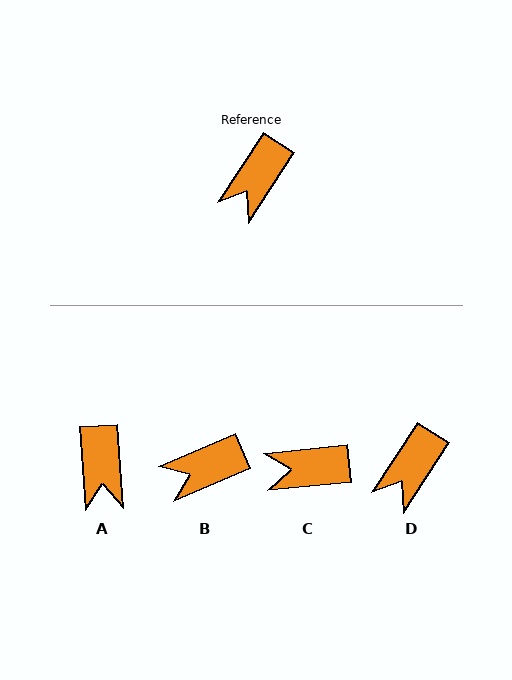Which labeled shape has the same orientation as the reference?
D.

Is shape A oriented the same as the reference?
No, it is off by about 37 degrees.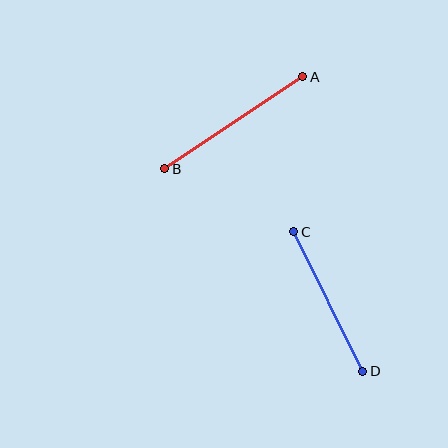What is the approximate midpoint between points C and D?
The midpoint is at approximately (328, 301) pixels.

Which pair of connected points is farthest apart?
Points A and B are farthest apart.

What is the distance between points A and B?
The distance is approximately 166 pixels.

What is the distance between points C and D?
The distance is approximately 155 pixels.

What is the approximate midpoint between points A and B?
The midpoint is at approximately (234, 123) pixels.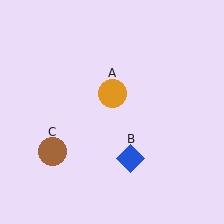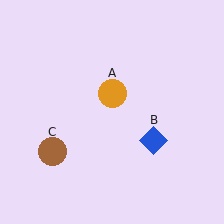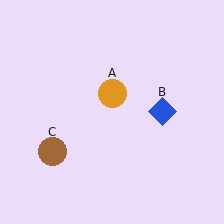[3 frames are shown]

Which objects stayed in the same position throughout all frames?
Orange circle (object A) and brown circle (object C) remained stationary.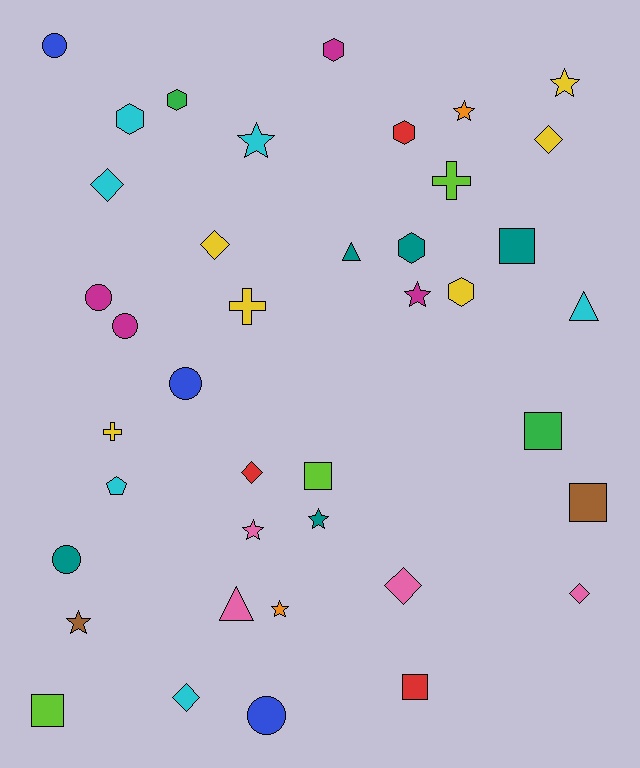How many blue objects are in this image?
There are 3 blue objects.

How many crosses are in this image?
There are 3 crosses.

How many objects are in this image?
There are 40 objects.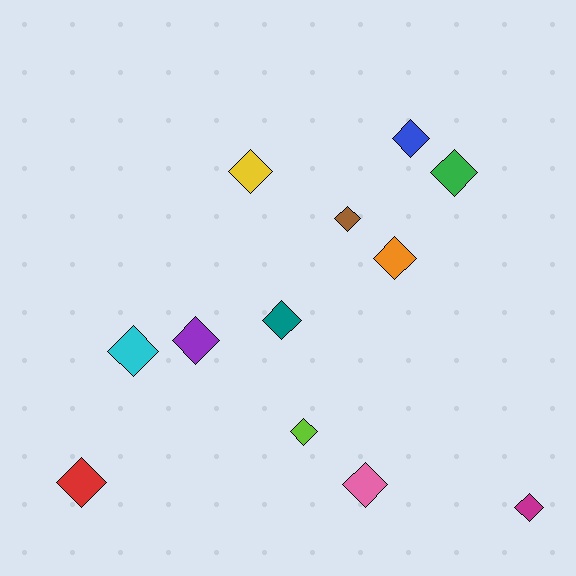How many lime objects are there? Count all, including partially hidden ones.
There is 1 lime object.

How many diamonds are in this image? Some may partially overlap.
There are 12 diamonds.